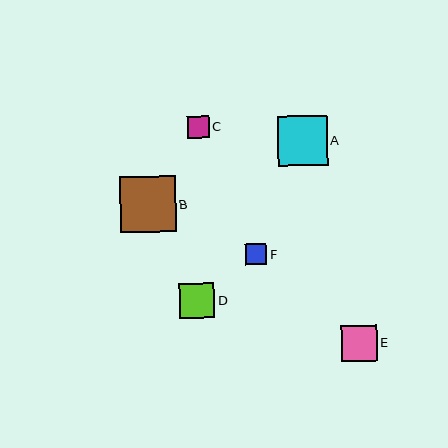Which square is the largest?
Square B is the largest with a size of approximately 56 pixels.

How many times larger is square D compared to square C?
Square D is approximately 1.6 times the size of square C.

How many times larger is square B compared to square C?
Square B is approximately 2.6 times the size of square C.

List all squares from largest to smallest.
From largest to smallest: B, A, E, D, C, F.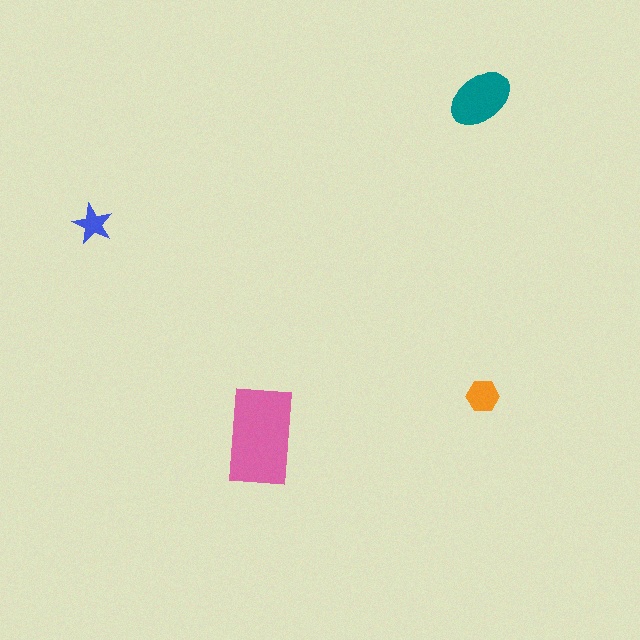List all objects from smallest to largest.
The blue star, the orange hexagon, the teal ellipse, the pink rectangle.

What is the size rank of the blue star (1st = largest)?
4th.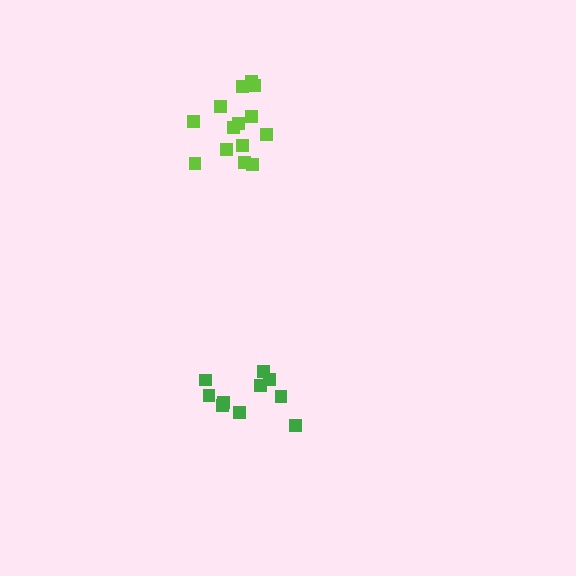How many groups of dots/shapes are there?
There are 2 groups.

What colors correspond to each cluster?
The clusters are colored: green, lime.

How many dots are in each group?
Group 1: 10 dots, Group 2: 14 dots (24 total).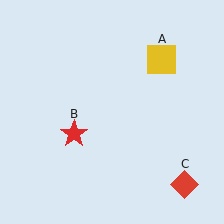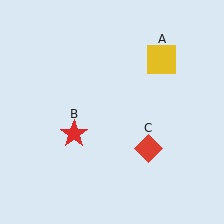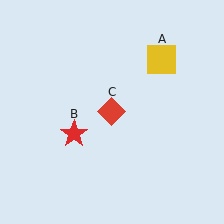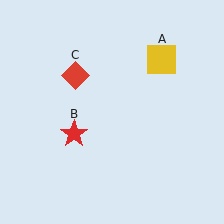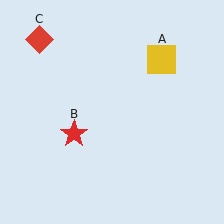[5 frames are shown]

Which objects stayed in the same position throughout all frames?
Yellow square (object A) and red star (object B) remained stationary.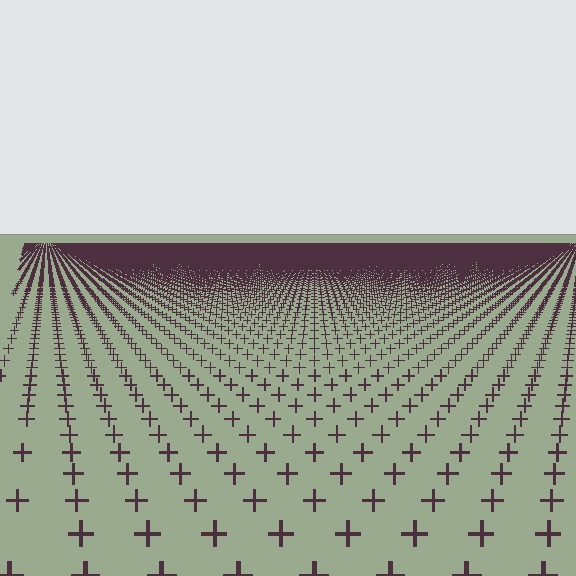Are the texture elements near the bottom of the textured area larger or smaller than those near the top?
Larger. Near the bottom, elements are closer to the viewer and appear at a bigger on-screen size.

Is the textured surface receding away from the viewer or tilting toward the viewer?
The surface is receding away from the viewer. Texture elements get smaller and denser toward the top.